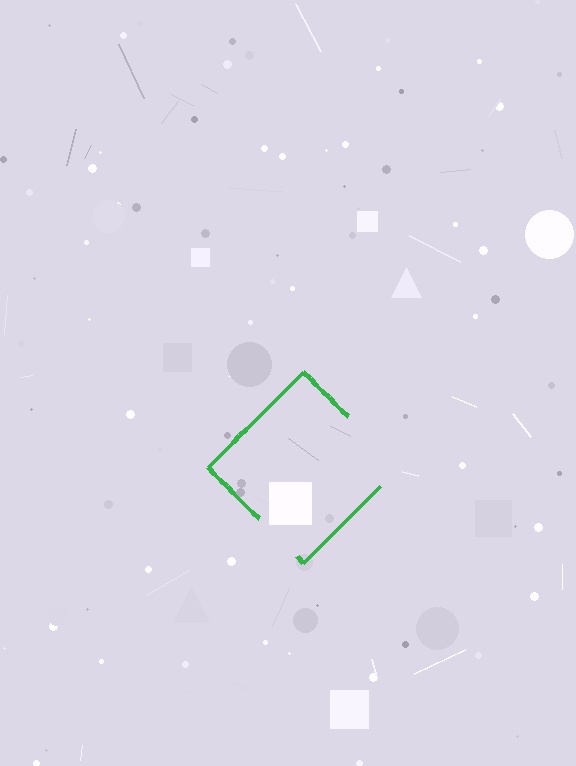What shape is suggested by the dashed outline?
The dashed outline suggests a diamond.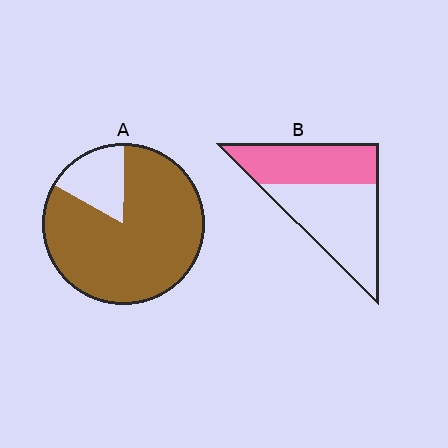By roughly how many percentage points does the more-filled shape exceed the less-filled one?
By roughly 40 percentage points (A over B).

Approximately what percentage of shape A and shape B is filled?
A is approximately 85% and B is approximately 45%.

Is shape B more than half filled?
No.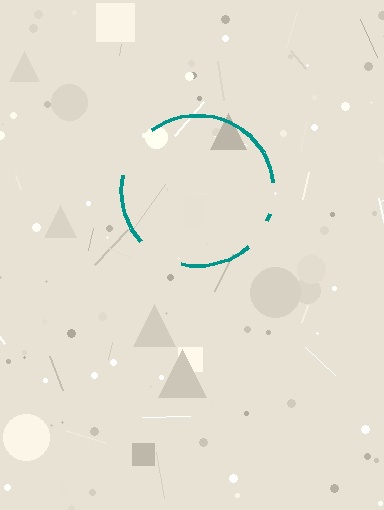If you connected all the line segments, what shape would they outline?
They would outline a circle.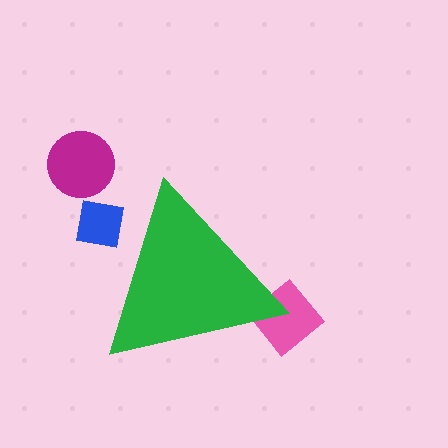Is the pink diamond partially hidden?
Yes, the pink diamond is partially hidden behind the green triangle.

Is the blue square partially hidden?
Yes, the blue square is partially hidden behind the green triangle.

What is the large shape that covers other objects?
A green triangle.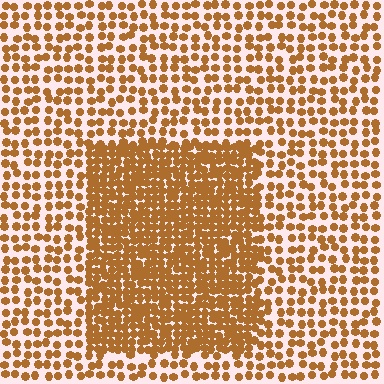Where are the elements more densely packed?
The elements are more densely packed inside the rectangle boundary.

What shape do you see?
I see a rectangle.